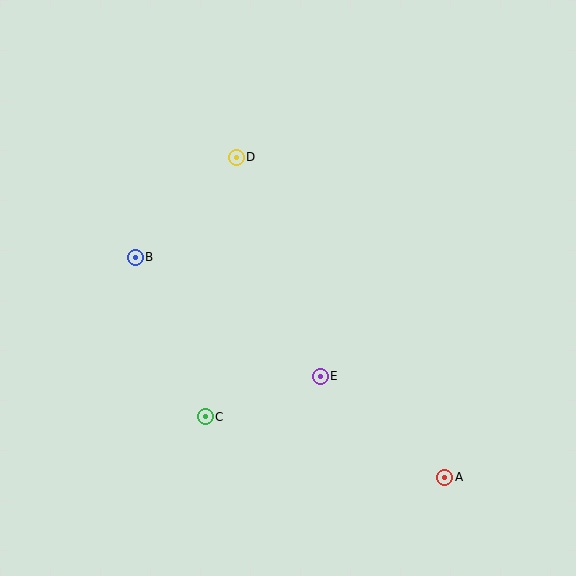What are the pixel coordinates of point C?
Point C is at (205, 417).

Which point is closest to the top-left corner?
Point D is closest to the top-left corner.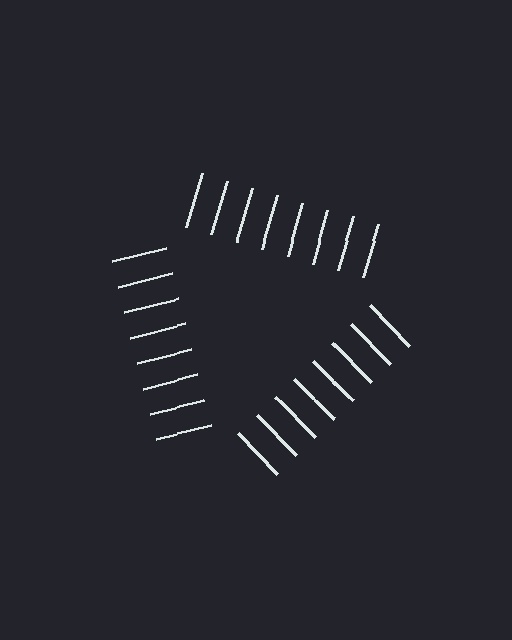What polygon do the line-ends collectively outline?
An illusory triangle — the line segments terminate on its edges but no continuous stroke is drawn.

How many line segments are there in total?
24 — 8 along each of the 3 edges.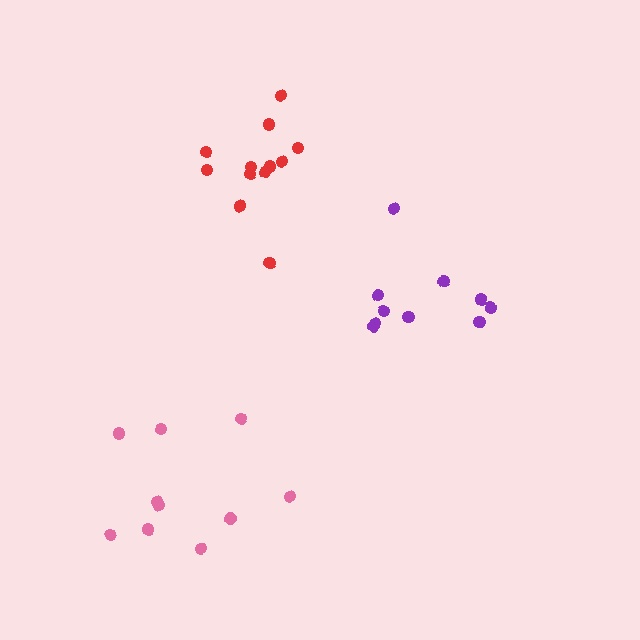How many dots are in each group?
Group 1: 12 dots, Group 2: 10 dots, Group 3: 10 dots (32 total).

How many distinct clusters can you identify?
There are 3 distinct clusters.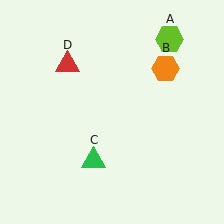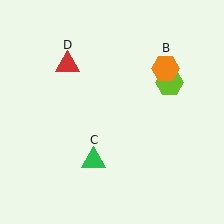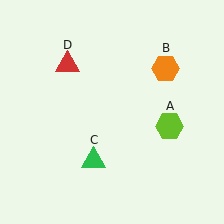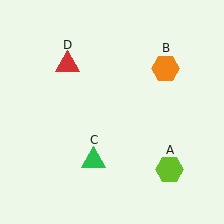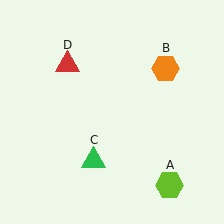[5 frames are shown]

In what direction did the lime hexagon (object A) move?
The lime hexagon (object A) moved down.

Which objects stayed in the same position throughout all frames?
Orange hexagon (object B) and green triangle (object C) and red triangle (object D) remained stationary.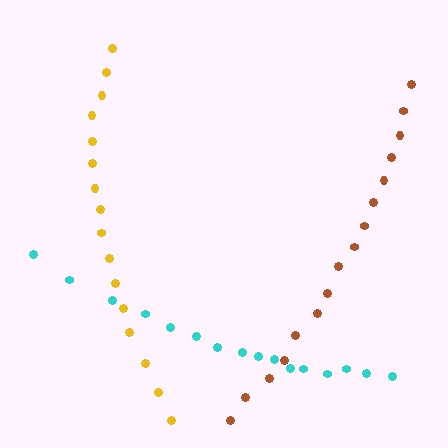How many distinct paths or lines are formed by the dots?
There are 3 distinct paths.